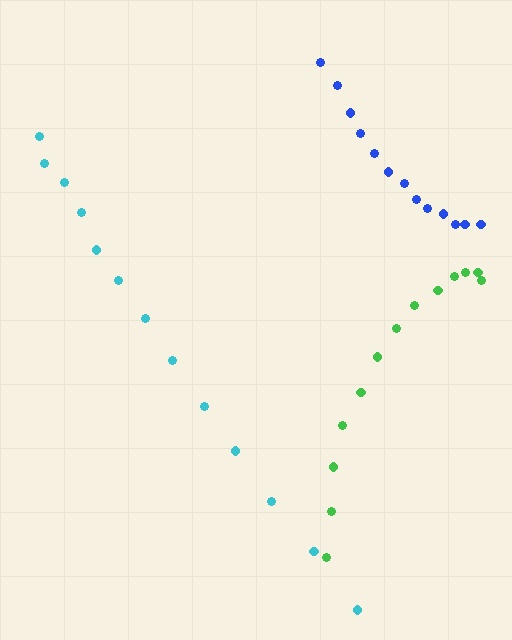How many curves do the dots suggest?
There are 3 distinct paths.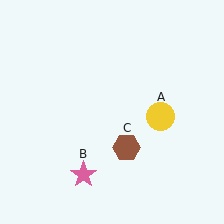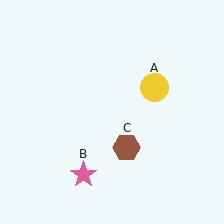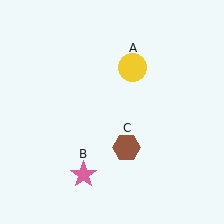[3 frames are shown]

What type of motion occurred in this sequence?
The yellow circle (object A) rotated counterclockwise around the center of the scene.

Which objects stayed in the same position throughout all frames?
Pink star (object B) and brown hexagon (object C) remained stationary.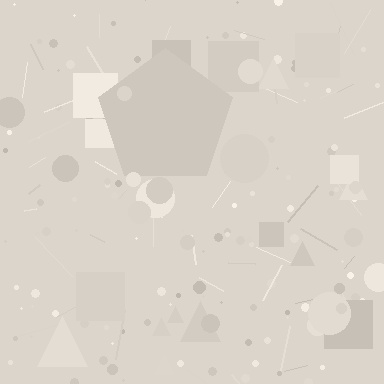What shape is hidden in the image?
A pentagon is hidden in the image.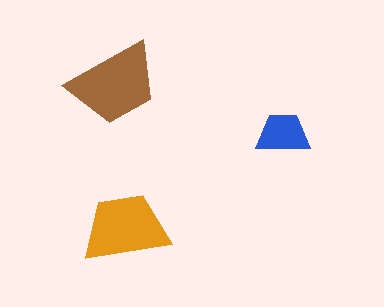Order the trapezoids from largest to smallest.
the brown one, the orange one, the blue one.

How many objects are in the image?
There are 3 objects in the image.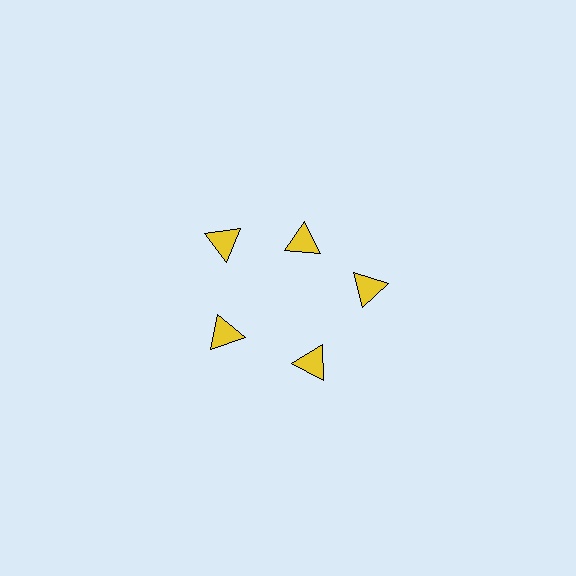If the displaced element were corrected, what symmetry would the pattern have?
It would have 5-fold rotational symmetry — the pattern would map onto itself every 72 degrees.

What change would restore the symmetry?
The symmetry would be restored by moving it outward, back onto the ring so that all 5 triangles sit at equal angles and equal distance from the center.